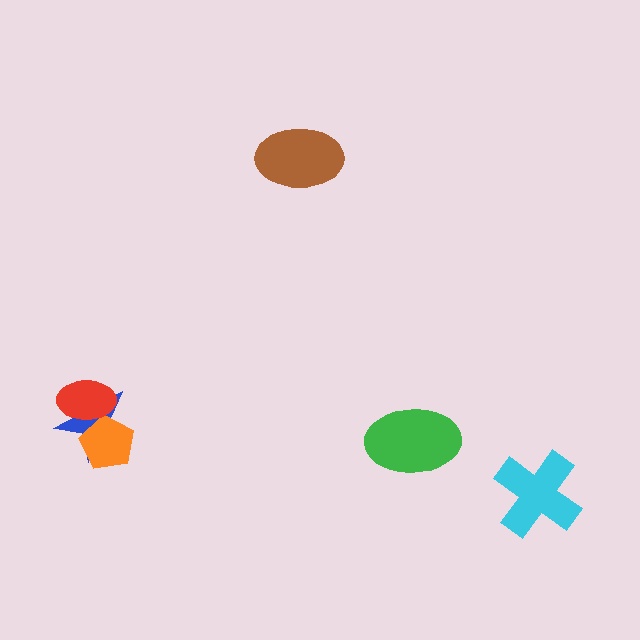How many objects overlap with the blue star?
2 objects overlap with the blue star.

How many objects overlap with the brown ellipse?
0 objects overlap with the brown ellipse.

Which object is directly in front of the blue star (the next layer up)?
The orange pentagon is directly in front of the blue star.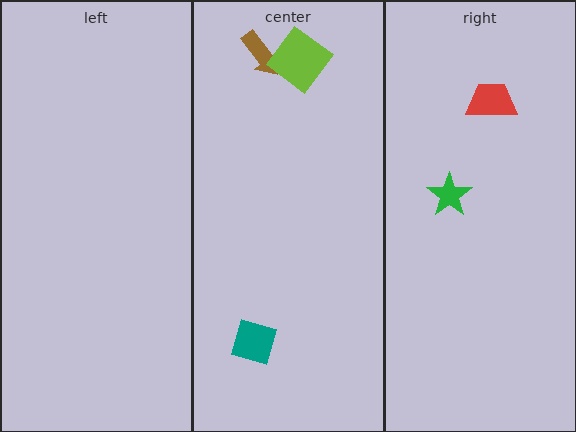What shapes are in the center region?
The teal diamond, the brown arrow, the lime diamond.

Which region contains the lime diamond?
The center region.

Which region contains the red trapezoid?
The right region.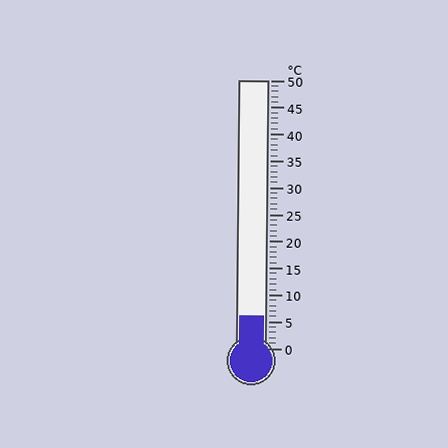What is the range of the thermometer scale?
The thermometer scale ranges from 0°C to 50°C.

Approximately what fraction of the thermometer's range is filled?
The thermometer is filled to approximately 10% of its range.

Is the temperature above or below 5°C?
The temperature is above 5°C.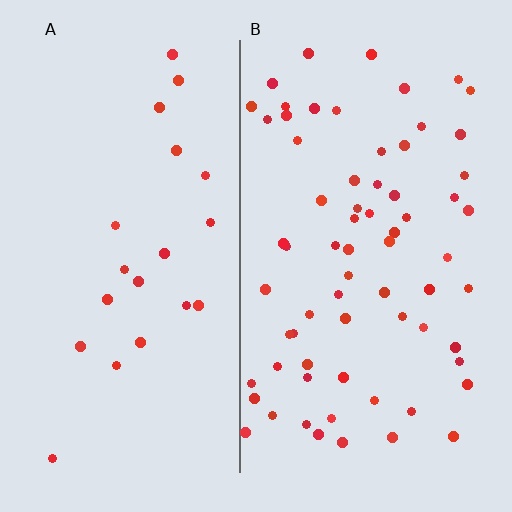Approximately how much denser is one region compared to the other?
Approximately 3.3× — region B over region A.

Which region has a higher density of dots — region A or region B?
B (the right).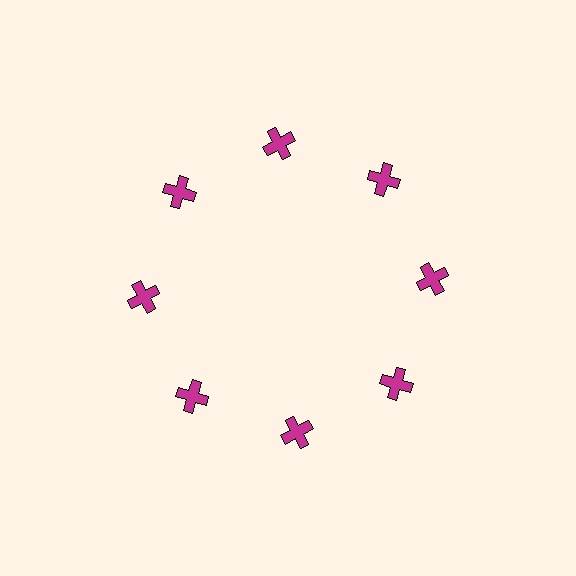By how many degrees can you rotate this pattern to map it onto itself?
The pattern maps onto itself every 45 degrees of rotation.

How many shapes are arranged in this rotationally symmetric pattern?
There are 8 shapes, arranged in 8 groups of 1.